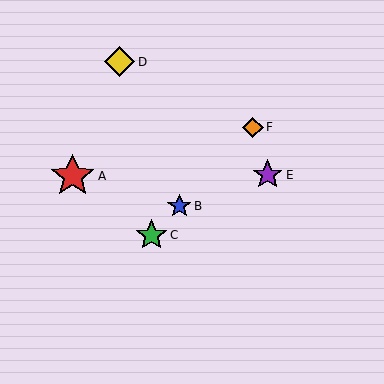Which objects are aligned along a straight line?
Objects B, C, F are aligned along a straight line.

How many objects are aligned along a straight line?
3 objects (B, C, F) are aligned along a straight line.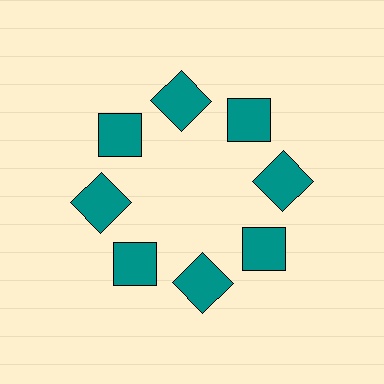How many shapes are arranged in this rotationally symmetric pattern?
There are 8 shapes, arranged in 8 groups of 1.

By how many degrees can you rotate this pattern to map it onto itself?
The pattern maps onto itself every 45 degrees of rotation.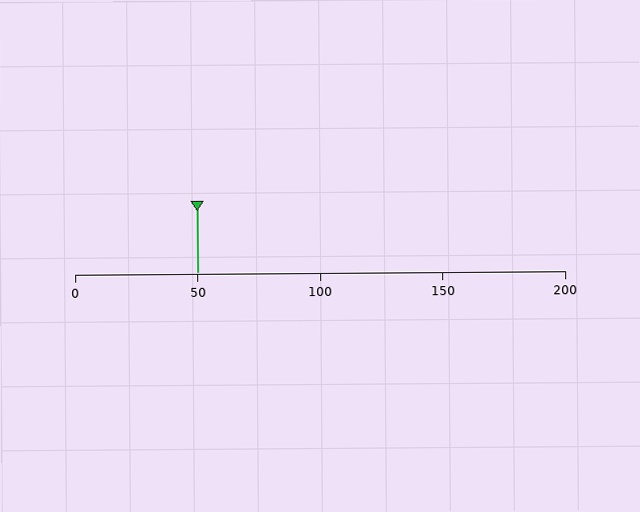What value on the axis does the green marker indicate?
The marker indicates approximately 50.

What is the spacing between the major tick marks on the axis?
The major ticks are spaced 50 apart.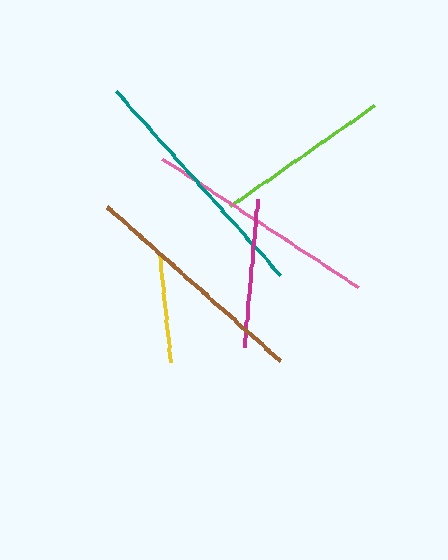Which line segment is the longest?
The teal line is the longest at approximately 247 pixels.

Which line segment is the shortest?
The yellow line is the shortest at approximately 109 pixels.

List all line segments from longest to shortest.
From longest to shortest: teal, pink, brown, lime, magenta, yellow.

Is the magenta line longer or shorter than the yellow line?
The magenta line is longer than the yellow line.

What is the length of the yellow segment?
The yellow segment is approximately 109 pixels long.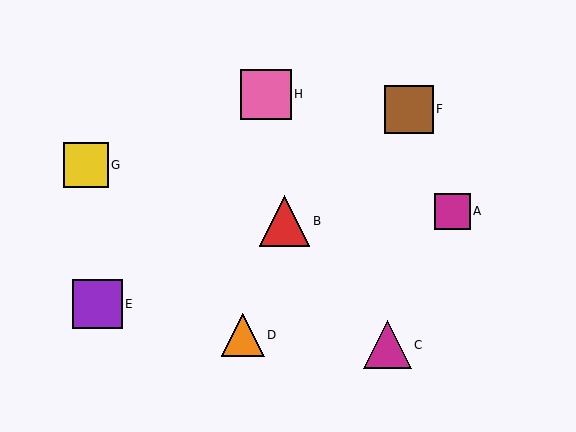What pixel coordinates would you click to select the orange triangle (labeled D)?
Click at (243, 335) to select the orange triangle D.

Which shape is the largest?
The red triangle (labeled B) is the largest.